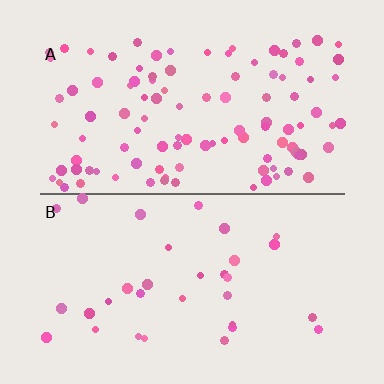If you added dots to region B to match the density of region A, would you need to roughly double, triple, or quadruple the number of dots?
Approximately triple.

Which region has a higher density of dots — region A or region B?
A (the top).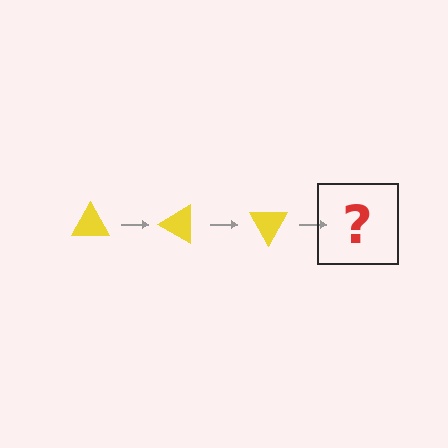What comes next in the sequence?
The next element should be a yellow triangle rotated 90 degrees.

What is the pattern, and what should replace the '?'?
The pattern is that the triangle rotates 30 degrees each step. The '?' should be a yellow triangle rotated 90 degrees.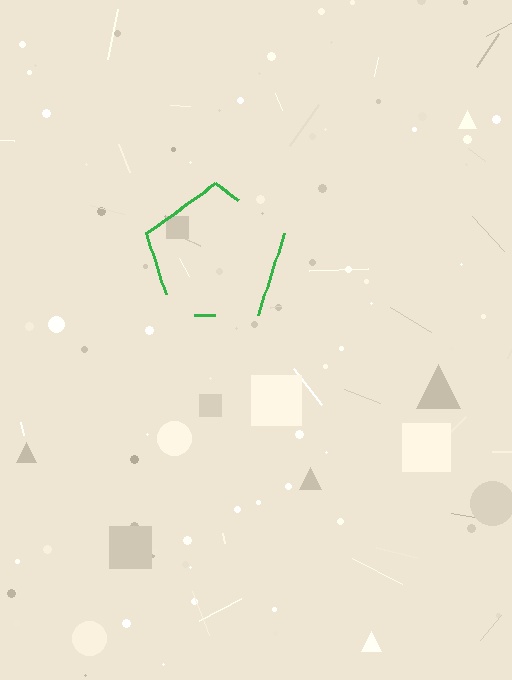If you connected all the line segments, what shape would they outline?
They would outline a pentagon.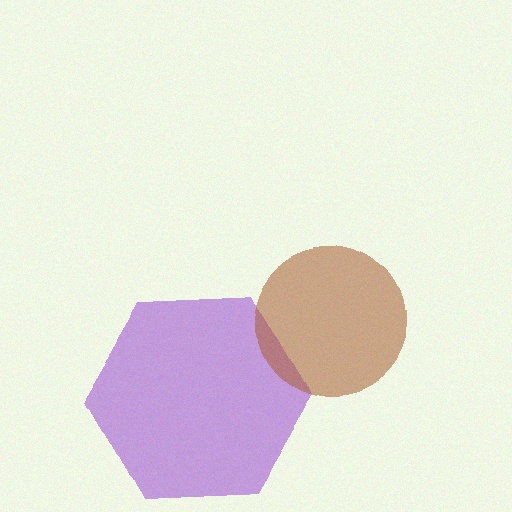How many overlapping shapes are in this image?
There are 2 overlapping shapes in the image.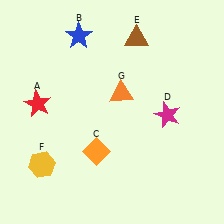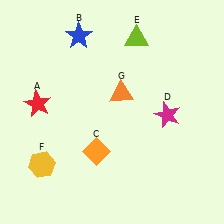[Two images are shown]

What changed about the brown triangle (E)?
In Image 1, E is brown. In Image 2, it changed to lime.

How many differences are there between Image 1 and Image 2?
There is 1 difference between the two images.